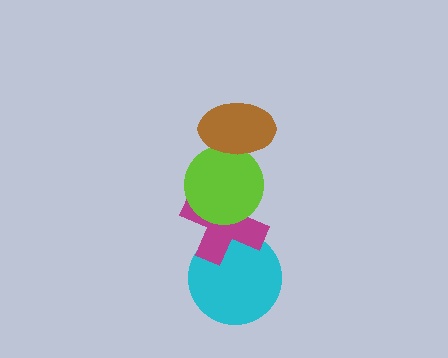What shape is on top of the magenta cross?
The lime circle is on top of the magenta cross.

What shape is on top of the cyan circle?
The magenta cross is on top of the cyan circle.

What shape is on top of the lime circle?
The brown ellipse is on top of the lime circle.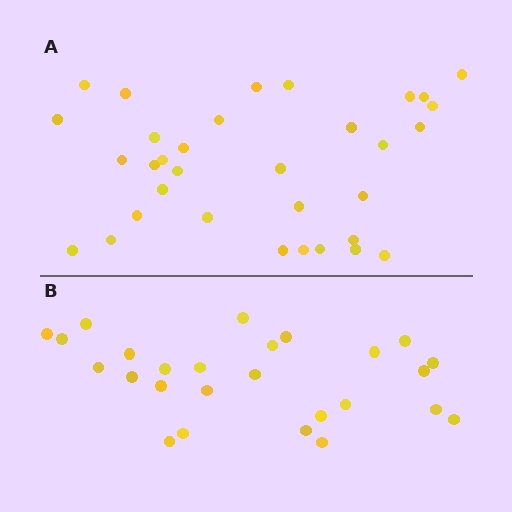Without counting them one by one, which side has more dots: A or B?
Region A (the top region) has more dots.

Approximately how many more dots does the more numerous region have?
Region A has roughly 8 or so more dots than region B.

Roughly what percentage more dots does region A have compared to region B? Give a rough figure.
About 25% more.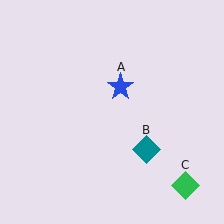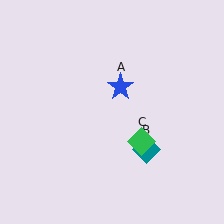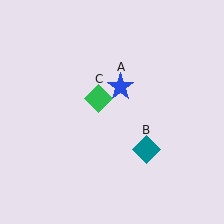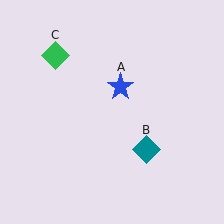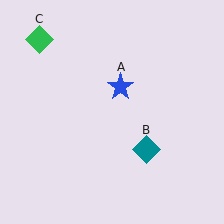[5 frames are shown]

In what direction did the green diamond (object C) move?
The green diamond (object C) moved up and to the left.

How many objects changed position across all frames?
1 object changed position: green diamond (object C).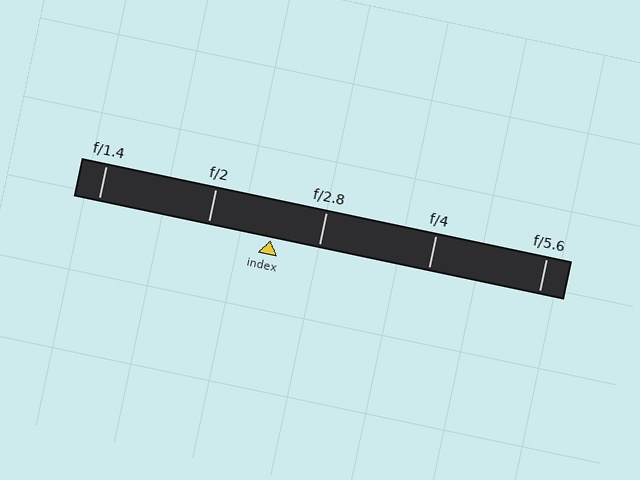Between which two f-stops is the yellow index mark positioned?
The index mark is between f/2 and f/2.8.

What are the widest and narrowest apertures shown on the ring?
The widest aperture shown is f/1.4 and the narrowest is f/5.6.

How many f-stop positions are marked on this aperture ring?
There are 5 f-stop positions marked.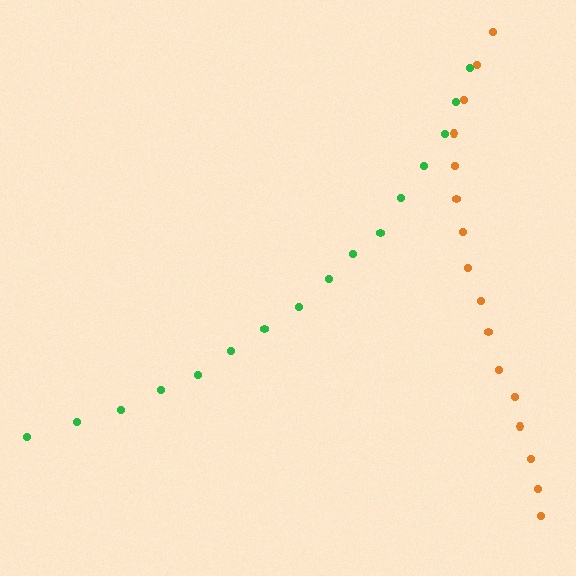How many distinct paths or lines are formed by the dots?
There are 2 distinct paths.